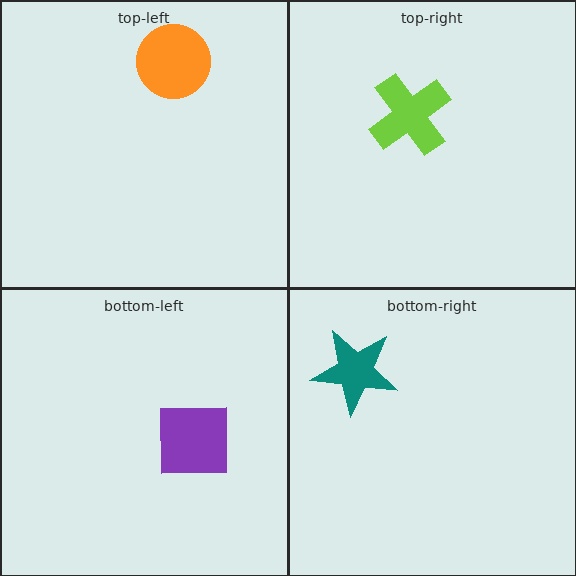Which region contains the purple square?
The bottom-left region.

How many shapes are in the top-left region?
1.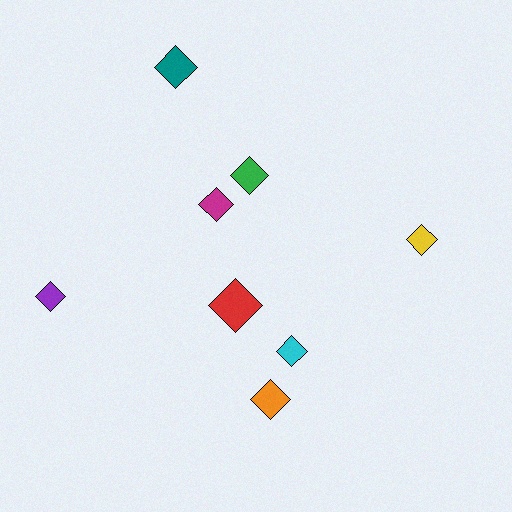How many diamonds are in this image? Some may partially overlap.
There are 8 diamonds.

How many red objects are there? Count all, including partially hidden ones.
There is 1 red object.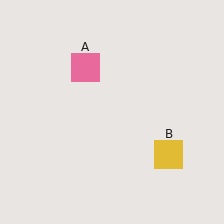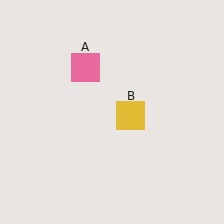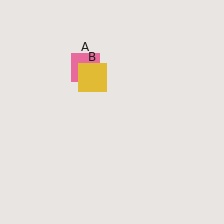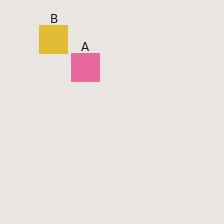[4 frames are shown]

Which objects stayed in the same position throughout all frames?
Pink square (object A) remained stationary.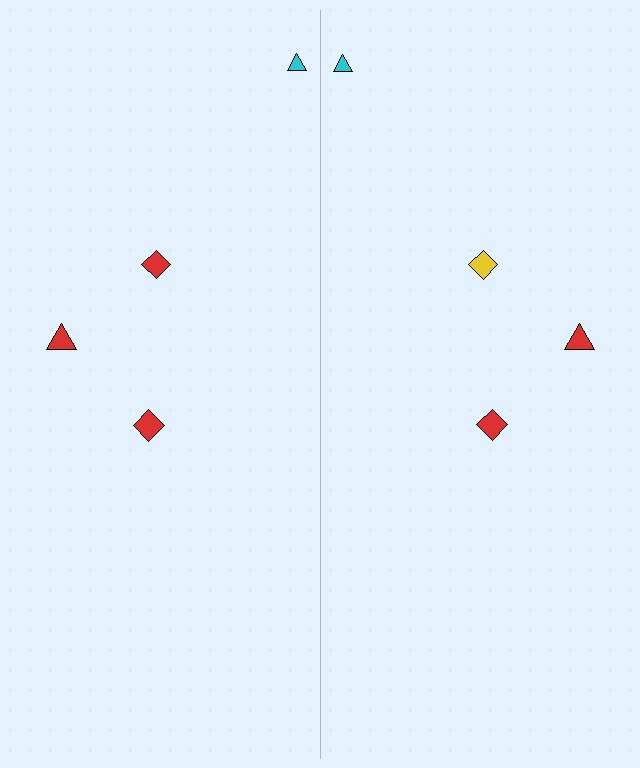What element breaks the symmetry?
The yellow diamond on the right side breaks the symmetry — its mirror counterpart is red.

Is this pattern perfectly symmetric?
No, the pattern is not perfectly symmetric. The yellow diamond on the right side breaks the symmetry — its mirror counterpart is red.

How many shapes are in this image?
There are 8 shapes in this image.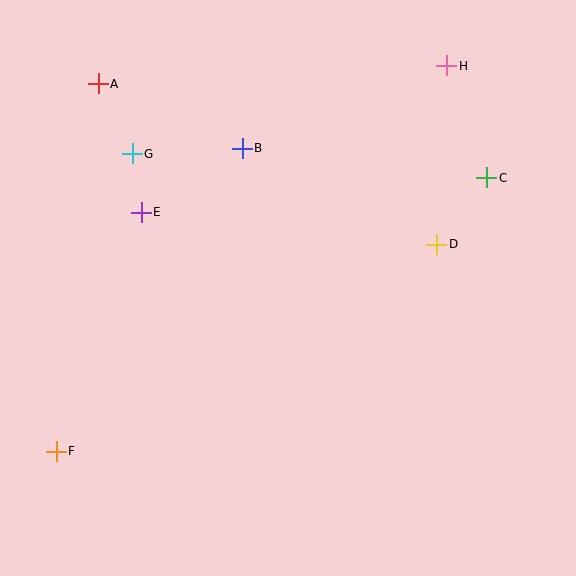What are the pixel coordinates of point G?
Point G is at (132, 154).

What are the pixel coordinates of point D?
Point D is at (437, 244).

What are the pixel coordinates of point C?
Point C is at (487, 178).